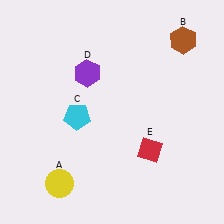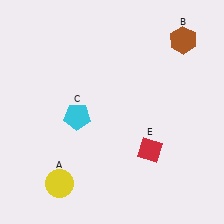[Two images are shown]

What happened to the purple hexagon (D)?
The purple hexagon (D) was removed in Image 2. It was in the top-left area of Image 1.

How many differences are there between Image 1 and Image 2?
There is 1 difference between the two images.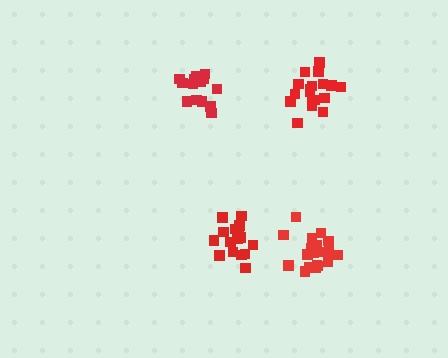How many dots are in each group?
Group 1: 14 dots, Group 2: 19 dots, Group 3: 17 dots, Group 4: 18 dots (68 total).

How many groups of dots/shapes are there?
There are 4 groups.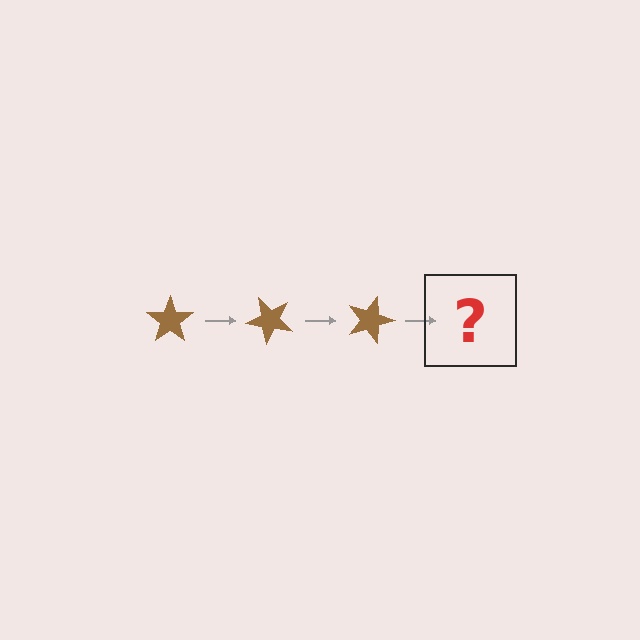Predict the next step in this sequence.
The next step is a brown star rotated 135 degrees.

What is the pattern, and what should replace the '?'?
The pattern is that the star rotates 45 degrees each step. The '?' should be a brown star rotated 135 degrees.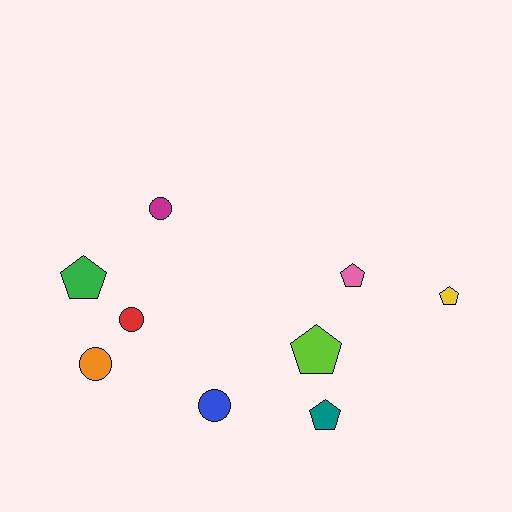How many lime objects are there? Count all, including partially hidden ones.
There is 1 lime object.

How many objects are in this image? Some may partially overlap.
There are 9 objects.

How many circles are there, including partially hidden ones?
There are 4 circles.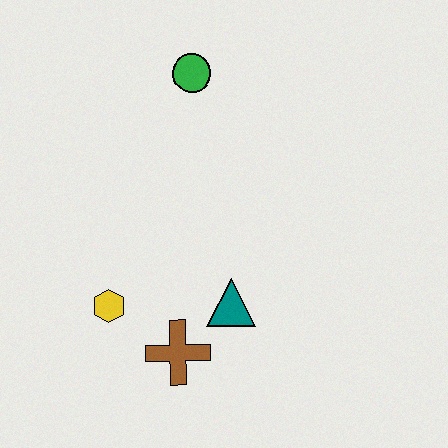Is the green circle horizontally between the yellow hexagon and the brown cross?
No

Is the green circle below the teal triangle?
No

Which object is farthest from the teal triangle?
The green circle is farthest from the teal triangle.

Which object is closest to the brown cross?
The teal triangle is closest to the brown cross.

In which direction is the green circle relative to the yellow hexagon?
The green circle is above the yellow hexagon.